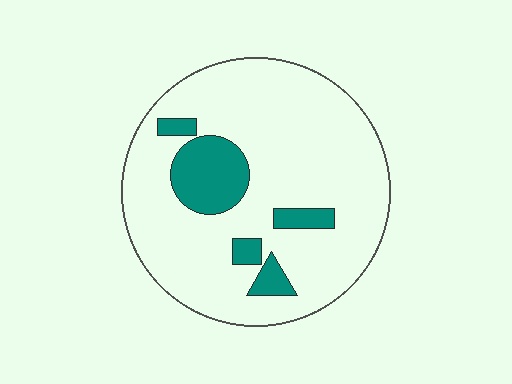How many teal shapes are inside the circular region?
5.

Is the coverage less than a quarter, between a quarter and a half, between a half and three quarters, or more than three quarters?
Less than a quarter.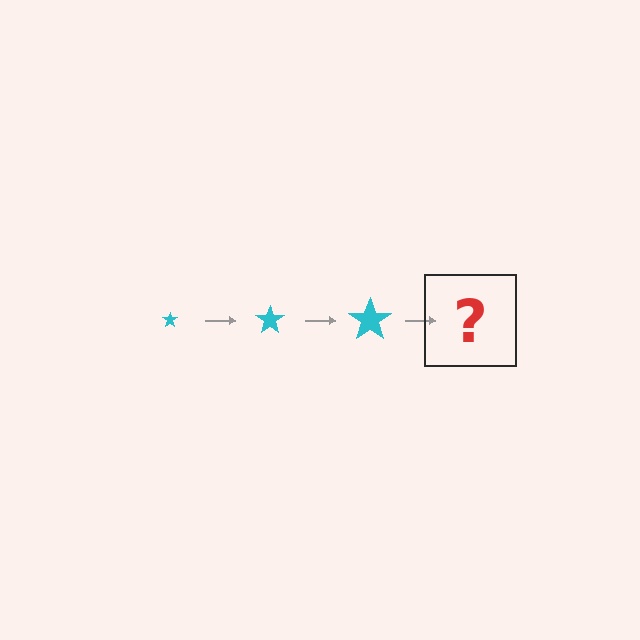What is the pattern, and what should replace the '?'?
The pattern is that the star gets progressively larger each step. The '?' should be a cyan star, larger than the previous one.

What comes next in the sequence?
The next element should be a cyan star, larger than the previous one.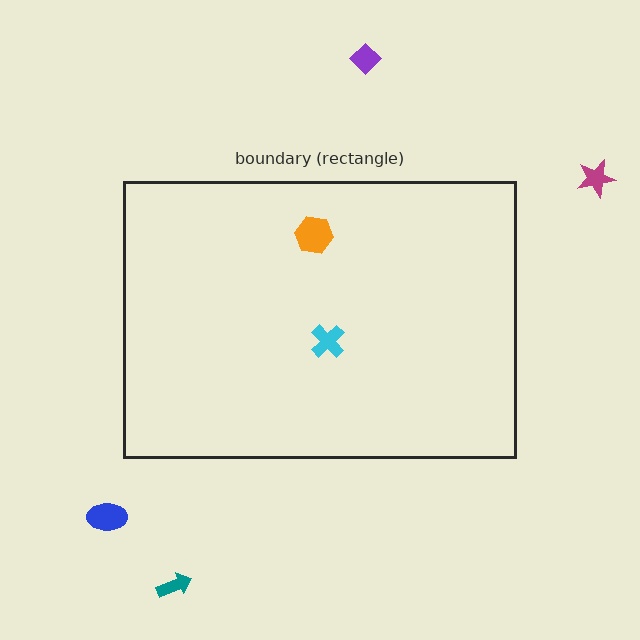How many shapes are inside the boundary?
2 inside, 4 outside.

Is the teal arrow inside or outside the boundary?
Outside.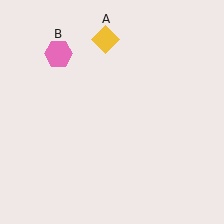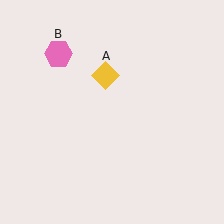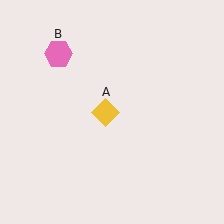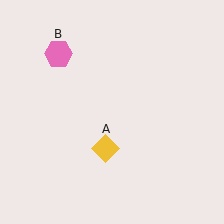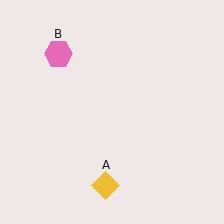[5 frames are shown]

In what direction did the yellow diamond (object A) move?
The yellow diamond (object A) moved down.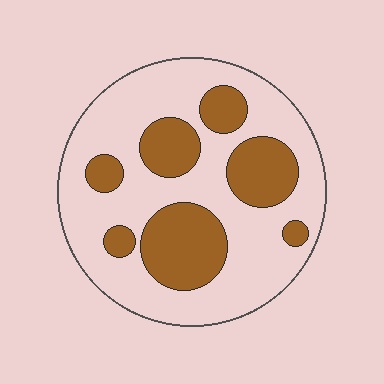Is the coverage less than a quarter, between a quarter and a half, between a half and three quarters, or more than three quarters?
Between a quarter and a half.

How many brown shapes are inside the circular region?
7.